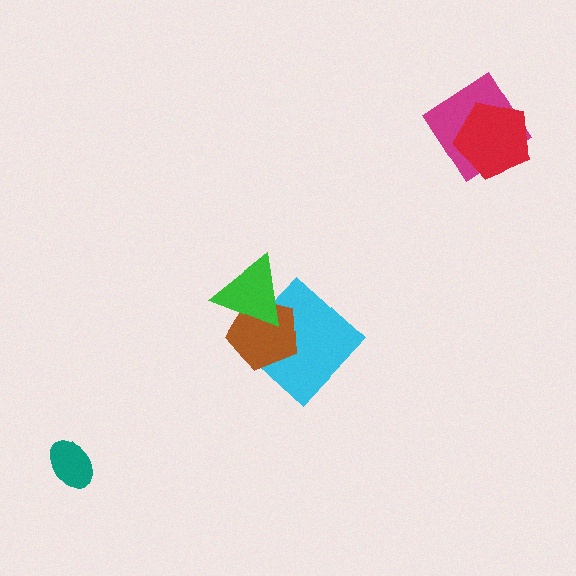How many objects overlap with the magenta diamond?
1 object overlaps with the magenta diamond.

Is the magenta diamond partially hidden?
Yes, it is partially covered by another shape.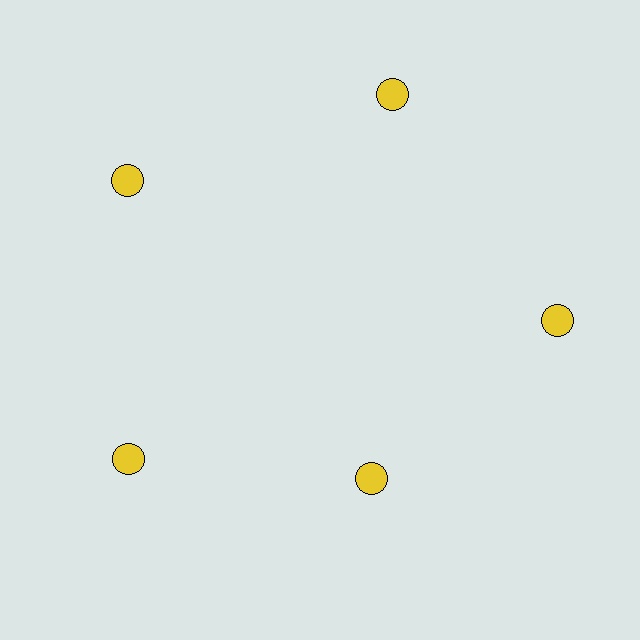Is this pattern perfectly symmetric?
No. The 5 yellow circles are arranged in a ring, but one element near the 5 o'clock position is pulled inward toward the center, breaking the 5-fold rotational symmetry.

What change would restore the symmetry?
The symmetry would be restored by moving it outward, back onto the ring so that all 5 circles sit at equal angles and equal distance from the center.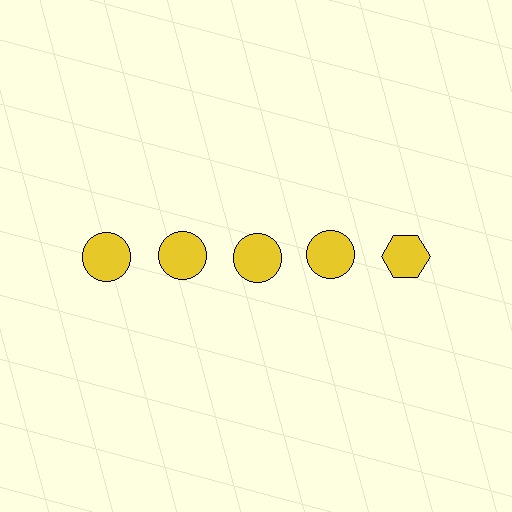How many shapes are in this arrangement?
There are 5 shapes arranged in a grid pattern.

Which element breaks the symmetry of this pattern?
The yellow hexagon in the top row, rightmost column breaks the symmetry. All other shapes are yellow circles.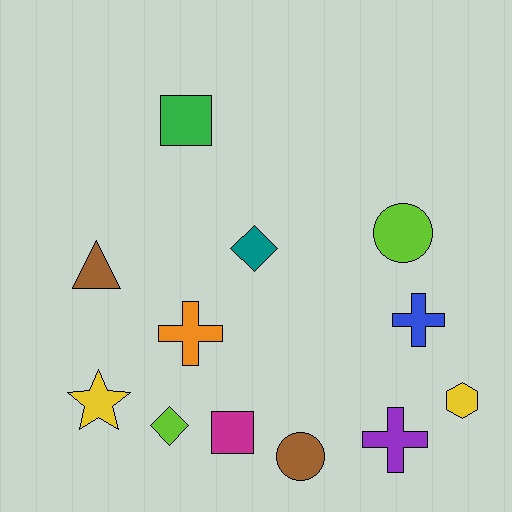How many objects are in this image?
There are 12 objects.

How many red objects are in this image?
There are no red objects.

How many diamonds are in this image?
There are 2 diamonds.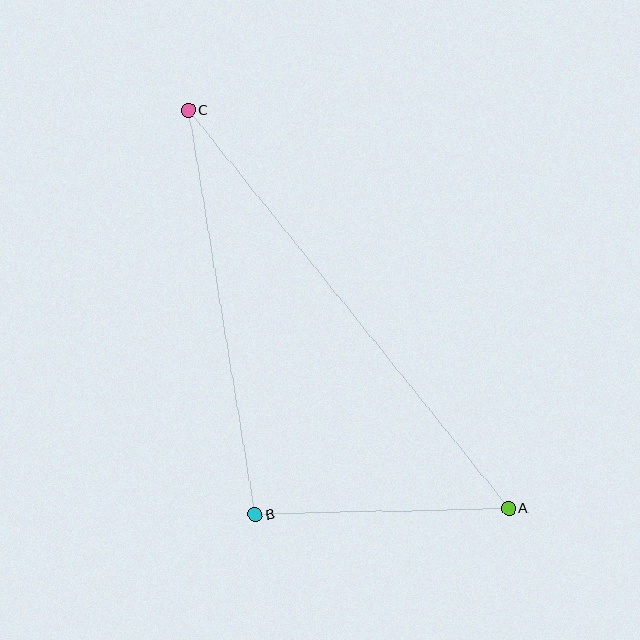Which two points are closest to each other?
Points A and B are closest to each other.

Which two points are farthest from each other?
Points A and C are farthest from each other.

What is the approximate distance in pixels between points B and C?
The distance between B and C is approximately 410 pixels.